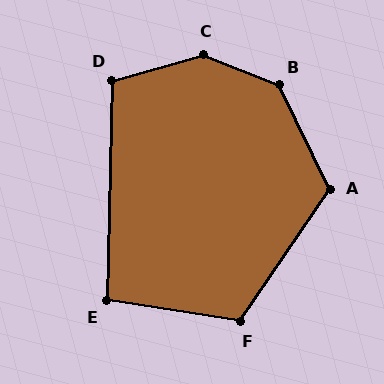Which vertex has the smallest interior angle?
E, at approximately 98 degrees.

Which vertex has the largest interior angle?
C, at approximately 143 degrees.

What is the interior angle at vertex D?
Approximately 107 degrees (obtuse).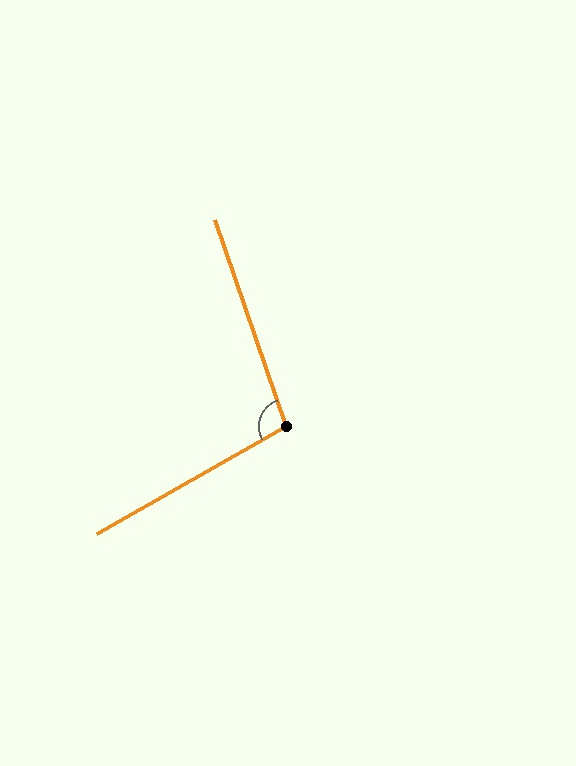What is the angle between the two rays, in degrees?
Approximately 101 degrees.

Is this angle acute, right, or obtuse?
It is obtuse.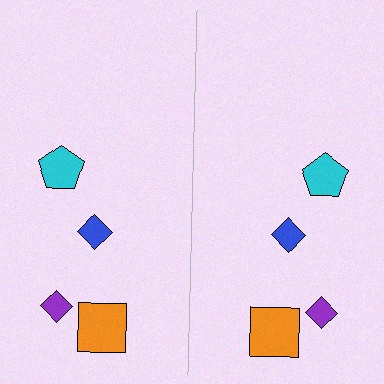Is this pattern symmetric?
Yes, this pattern has bilateral (reflection) symmetry.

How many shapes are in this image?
There are 8 shapes in this image.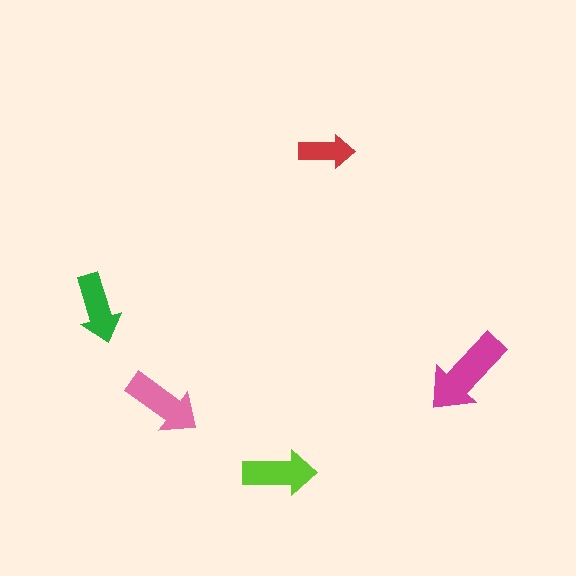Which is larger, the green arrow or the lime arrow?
The lime one.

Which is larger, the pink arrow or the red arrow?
The pink one.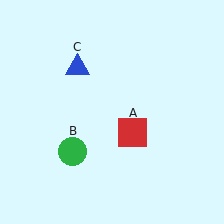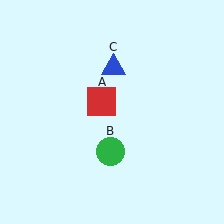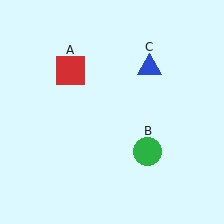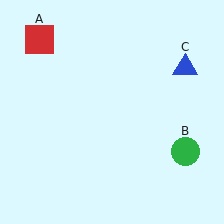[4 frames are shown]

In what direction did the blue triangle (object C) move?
The blue triangle (object C) moved right.